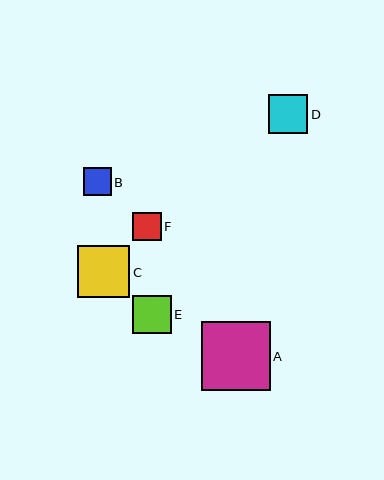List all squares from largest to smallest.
From largest to smallest: A, C, D, E, F, B.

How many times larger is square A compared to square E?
Square A is approximately 1.8 times the size of square E.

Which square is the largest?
Square A is the largest with a size of approximately 69 pixels.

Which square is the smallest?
Square B is the smallest with a size of approximately 28 pixels.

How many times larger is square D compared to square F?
Square D is approximately 1.4 times the size of square F.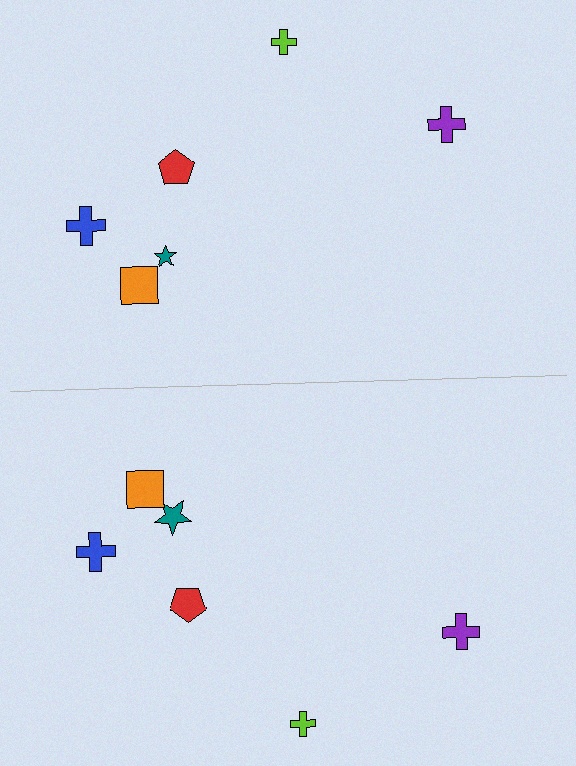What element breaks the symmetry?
The teal star on the bottom side has a different size than its mirror counterpart.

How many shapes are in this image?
There are 12 shapes in this image.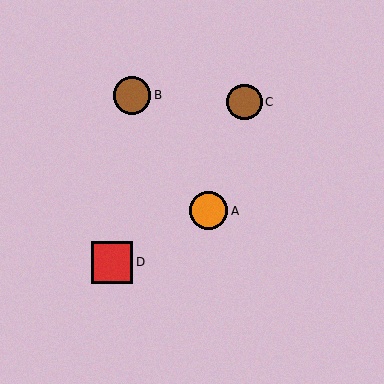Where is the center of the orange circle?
The center of the orange circle is at (209, 211).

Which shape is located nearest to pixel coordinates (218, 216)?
The orange circle (labeled A) at (209, 211) is nearest to that location.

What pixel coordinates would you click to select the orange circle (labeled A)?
Click at (209, 211) to select the orange circle A.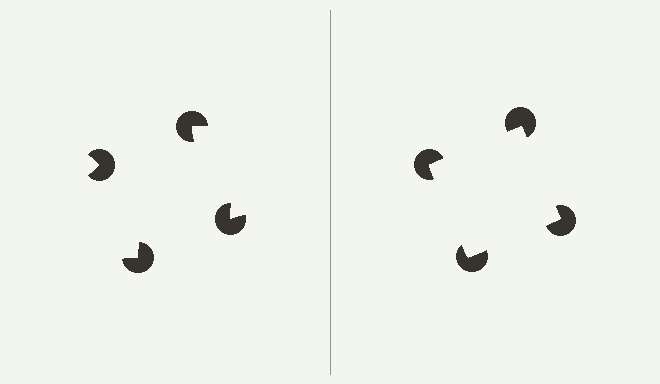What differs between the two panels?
The pac-man discs are positioned identically on both sides; only the wedge orientations differ. On the right they align to a square; on the left they are misaligned.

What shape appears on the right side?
An illusory square.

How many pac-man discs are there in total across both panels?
8 — 4 on each side.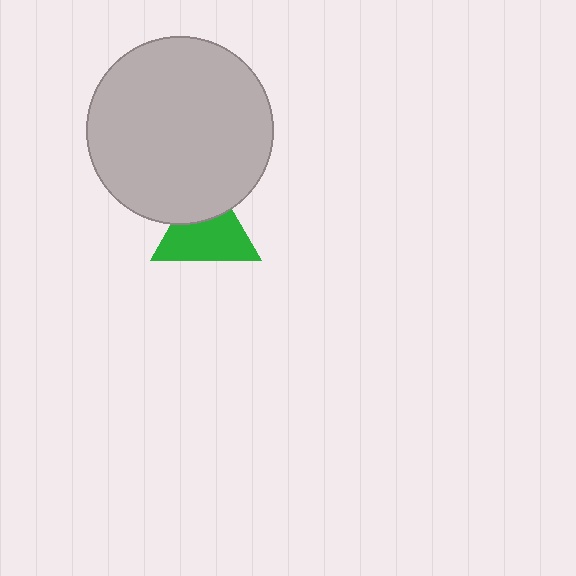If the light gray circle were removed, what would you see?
You would see the complete green triangle.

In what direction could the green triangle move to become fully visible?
The green triangle could move down. That would shift it out from behind the light gray circle entirely.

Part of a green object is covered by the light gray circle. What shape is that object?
It is a triangle.